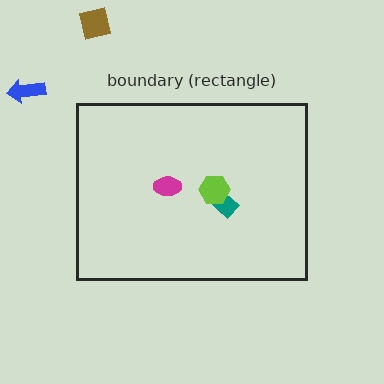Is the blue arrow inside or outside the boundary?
Outside.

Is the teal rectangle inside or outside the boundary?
Inside.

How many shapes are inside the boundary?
3 inside, 2 outside.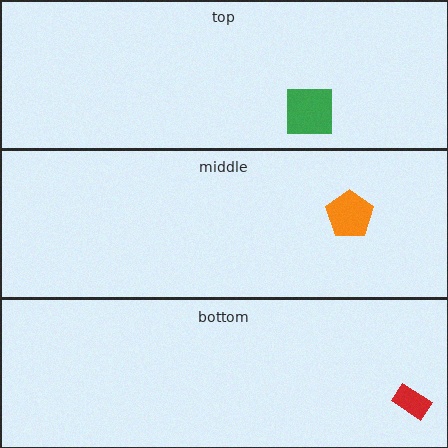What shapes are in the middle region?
The orange pentagon.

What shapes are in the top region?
The green square.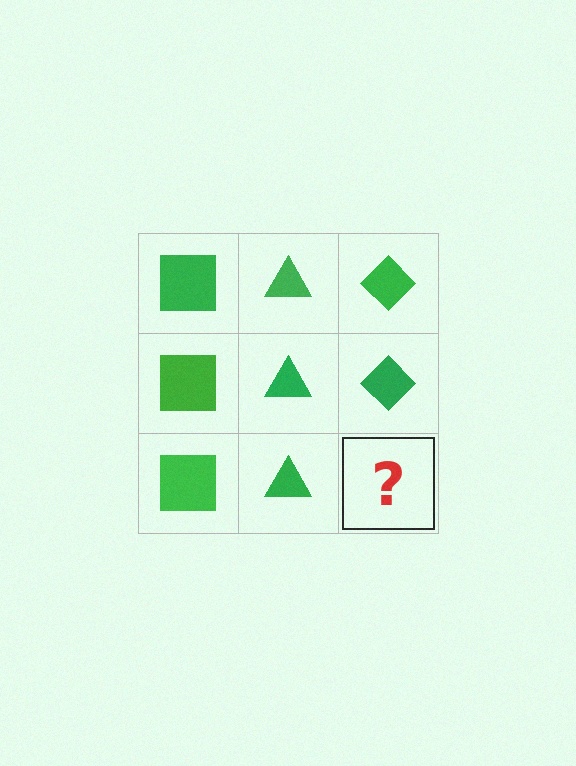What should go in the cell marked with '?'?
The missing cell should contain a green diamond.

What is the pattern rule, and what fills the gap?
The rule is that each column has a consistent shape. The gap should be filled with a green diamond.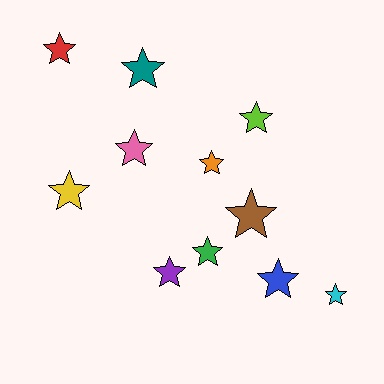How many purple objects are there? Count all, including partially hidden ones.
There is 1 purple object.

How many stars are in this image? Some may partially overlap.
There are 11 stars.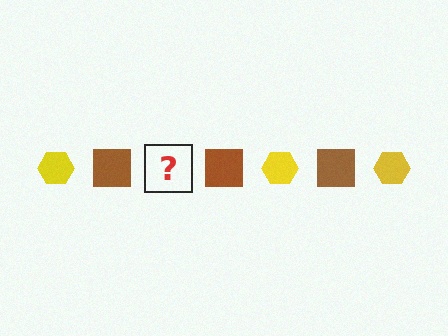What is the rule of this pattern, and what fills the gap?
The rule is that the pattern alternates between yellow hexagon and brown square. The gap should be filled with a yellow hexagon.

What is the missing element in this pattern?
The missing element is a yellow hexagon.